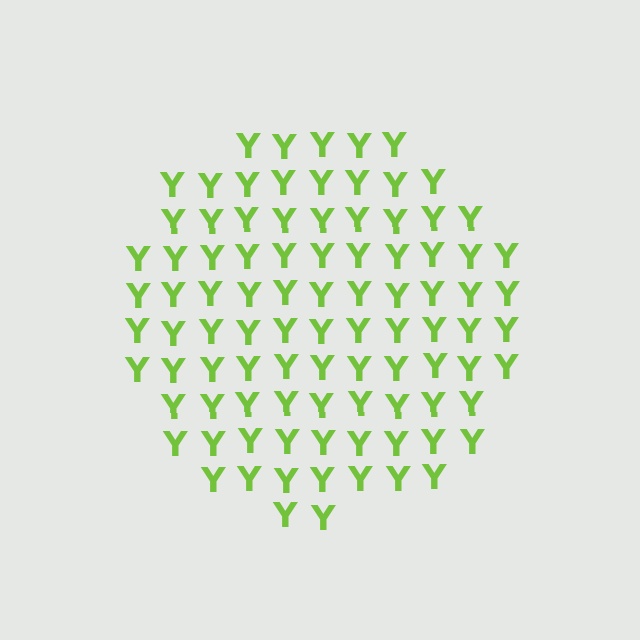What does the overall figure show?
The overall figure shows a circle.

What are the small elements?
The small elements are letter Y's.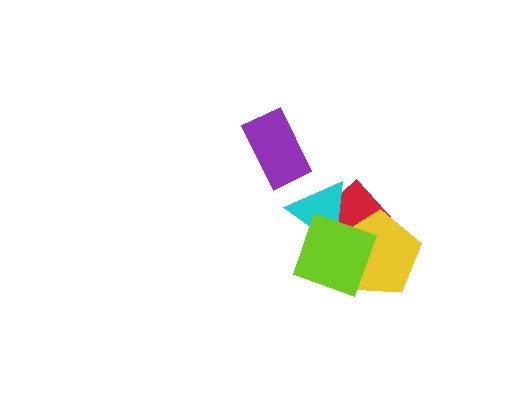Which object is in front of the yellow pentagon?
The lime diamond is in front of the yellow pentagon.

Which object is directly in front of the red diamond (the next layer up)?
The cyan triangle is directly in front of the red diamond.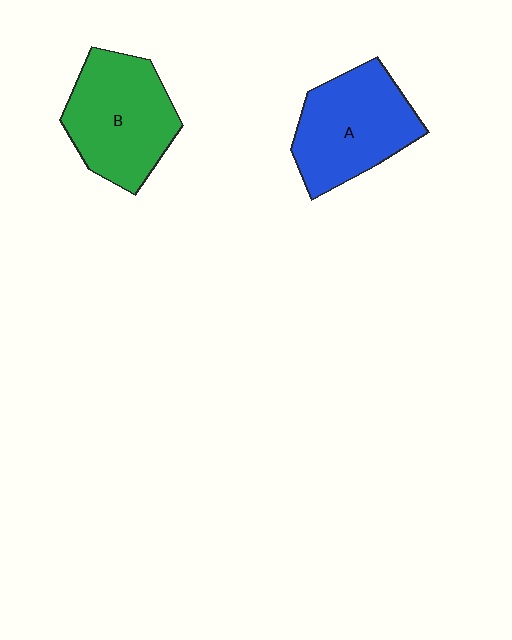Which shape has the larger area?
Shape B (green).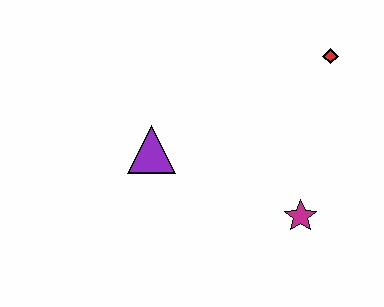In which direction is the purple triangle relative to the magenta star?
The purple triangle is to the left of the magenta star.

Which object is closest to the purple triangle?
The magenta star is closest to the purple triangle.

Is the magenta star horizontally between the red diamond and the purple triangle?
Yes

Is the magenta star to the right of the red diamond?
No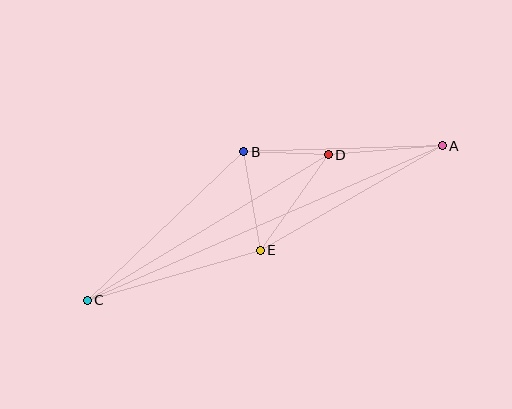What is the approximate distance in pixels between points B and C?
The distance between B and C is approximately 216 pixels.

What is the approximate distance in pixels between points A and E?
The distance between A and E is approximately 210 pixels.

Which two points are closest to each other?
Points B and D are closest to each other.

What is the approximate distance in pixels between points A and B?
The distance between A and B is approximately 198 pixels.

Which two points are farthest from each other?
Points A and C are farthest from each other.